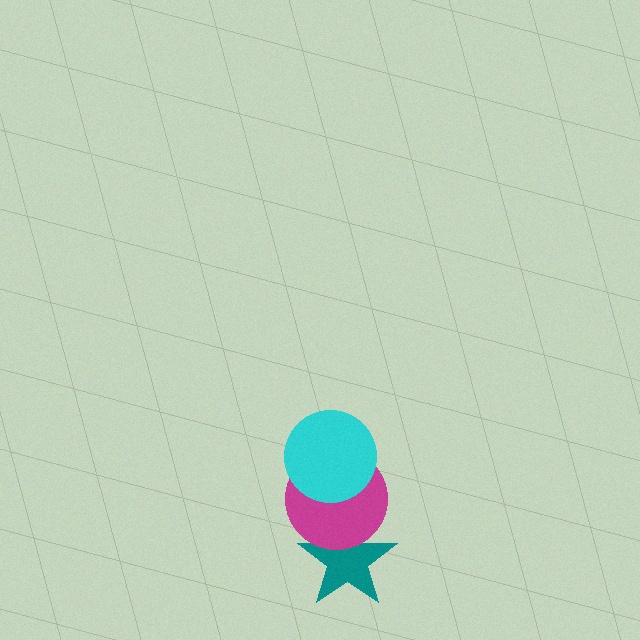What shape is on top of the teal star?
The magenta circle is on top of the teal star.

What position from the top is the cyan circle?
The cyan circle is 1st from the top.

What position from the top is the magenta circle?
The magenta circle is 2nd from the top.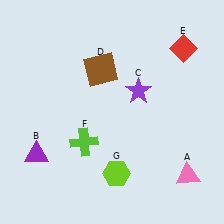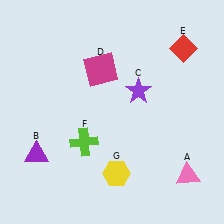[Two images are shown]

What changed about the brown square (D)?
In Image 1, D is brown. In Image 2, it changed to magenta.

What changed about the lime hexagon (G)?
In Image 1, G is lime. In Image 2, it changed to yellow.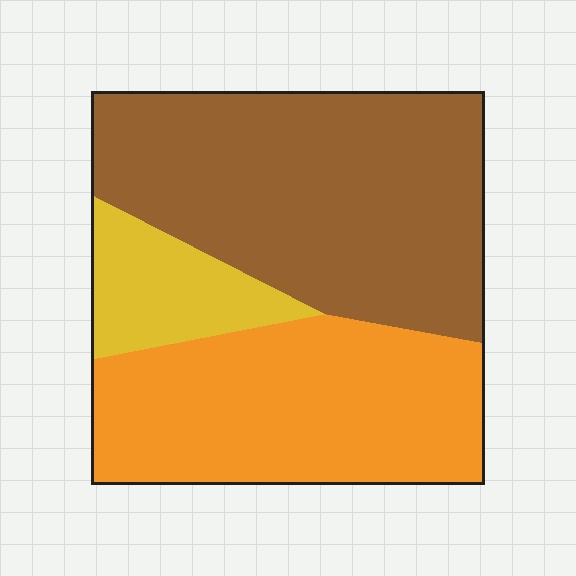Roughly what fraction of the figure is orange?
Orange covers roughly 40% of the figure.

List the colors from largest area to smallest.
From largest to smallest: brown, orange, yellow.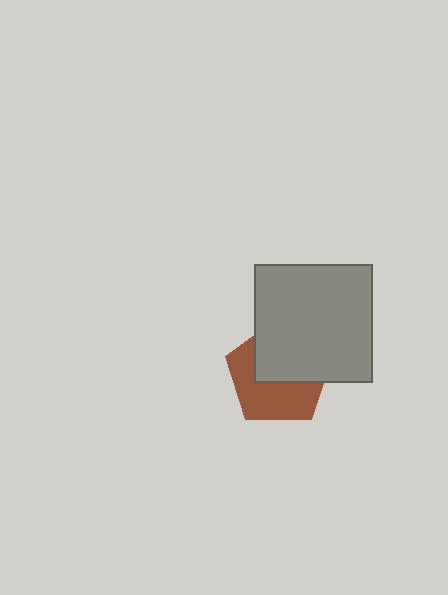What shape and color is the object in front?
The object in front is a gray square.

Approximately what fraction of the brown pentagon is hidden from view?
Roughly 50% of the brown pentagon is hidden behind the gray square.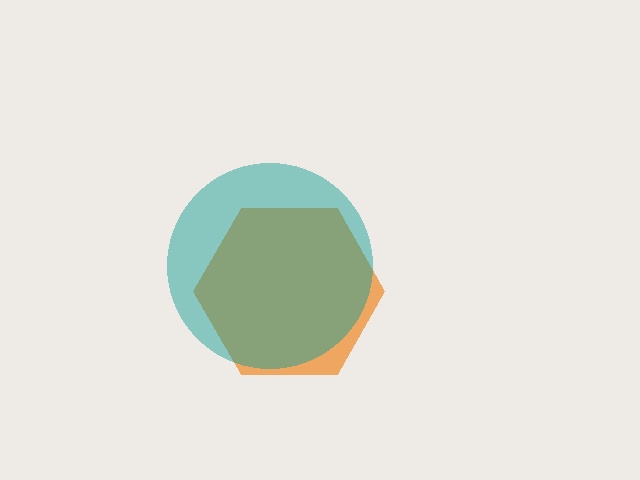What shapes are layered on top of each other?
The layered shapes are: an orange hexagon, a teal circle.